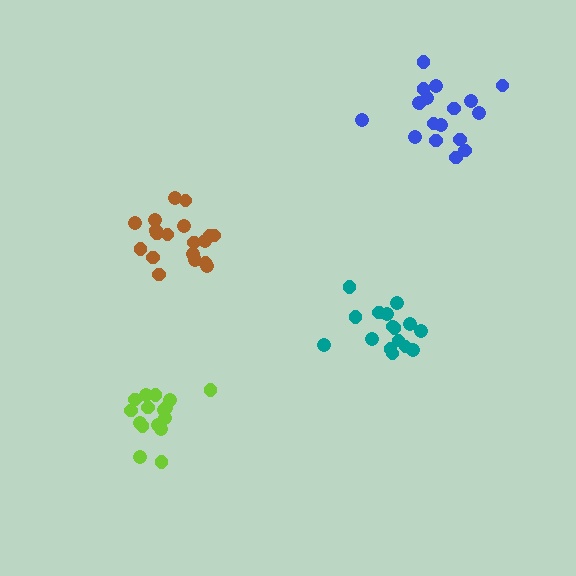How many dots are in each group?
Group 1: 16 dots, Group 2: 18 dots, Group 3: 16 dots, Group 4: 19 dots (69 total).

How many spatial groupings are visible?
There are 4 spatial groupings.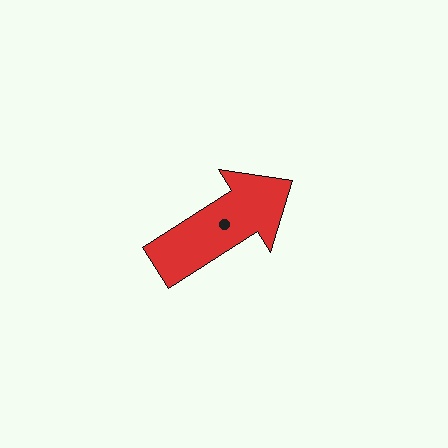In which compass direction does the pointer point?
Northeast.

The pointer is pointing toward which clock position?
Roughly 2 o'clock.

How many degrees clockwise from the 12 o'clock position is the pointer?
Approximately 58 degrees.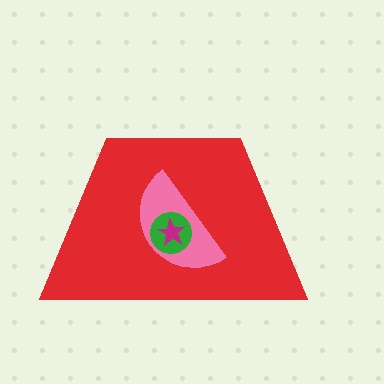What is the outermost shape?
The red trapezoid.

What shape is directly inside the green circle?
The magenta star.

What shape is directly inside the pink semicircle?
The green circle.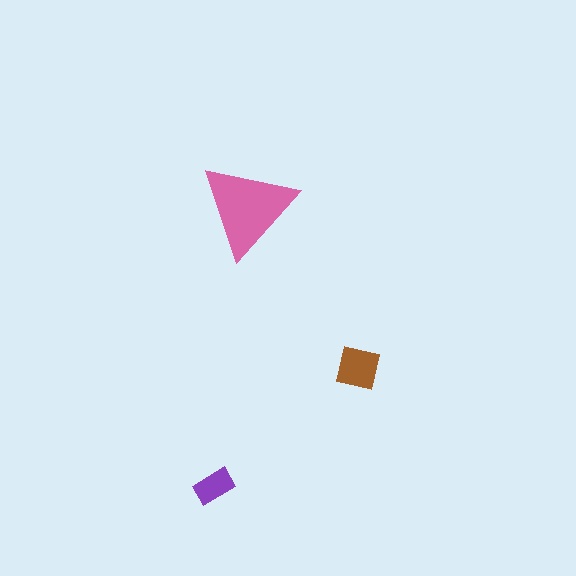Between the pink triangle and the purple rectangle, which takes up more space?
The pink triangle.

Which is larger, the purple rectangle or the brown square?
The brown square.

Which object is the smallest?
The purple rectangle.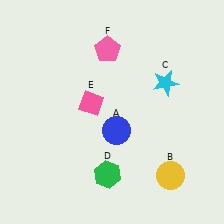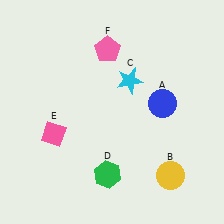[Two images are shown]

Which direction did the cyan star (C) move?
The cyan star (C) moved left.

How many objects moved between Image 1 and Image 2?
3 objects moved between the two images.